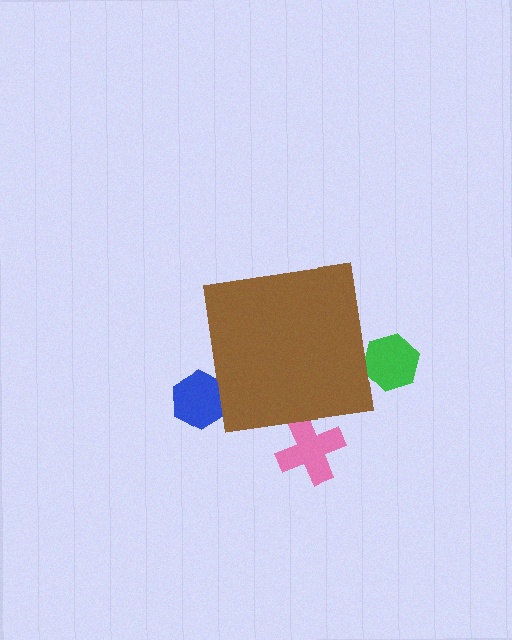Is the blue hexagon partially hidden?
Yes, the blue hexagon is partially hidden behind the brown square.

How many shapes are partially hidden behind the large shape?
3 shapes are partially hidden.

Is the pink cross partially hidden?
Yes, the pink cross is partially hidden behind the brown square.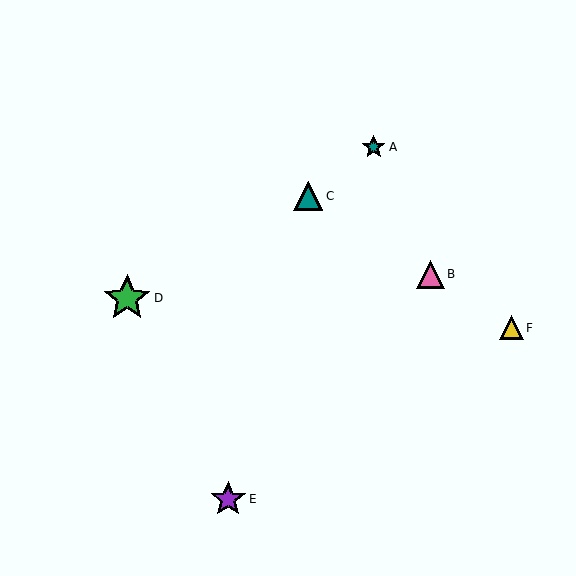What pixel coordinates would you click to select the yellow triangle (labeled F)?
Click at (511, 328) to select the yellow triangle F.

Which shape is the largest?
The green star (labeled D) is the largest.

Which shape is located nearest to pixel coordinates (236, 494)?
The purple star (labeled E) at (228, 499) is nearest to that location.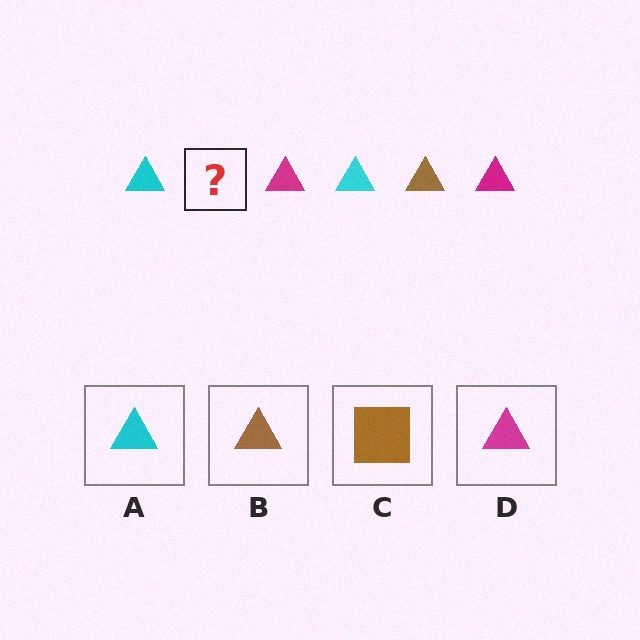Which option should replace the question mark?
Option B.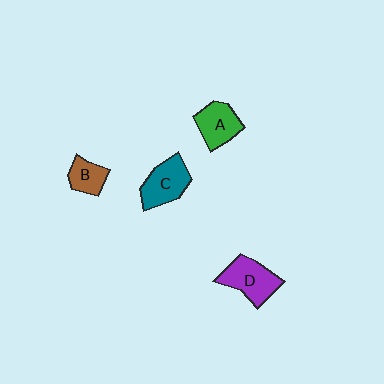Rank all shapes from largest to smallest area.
From largest to smallest: D (purple), C (teal), A (green), B (brown).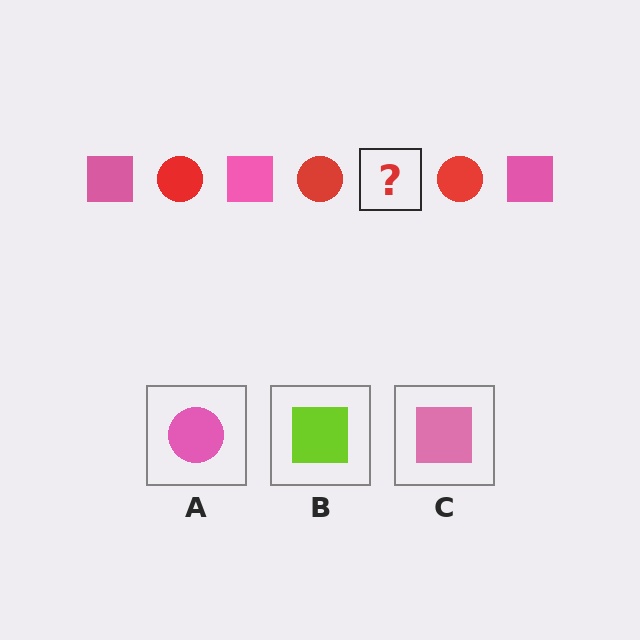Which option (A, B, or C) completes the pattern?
C.